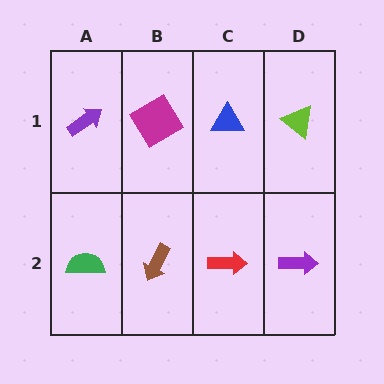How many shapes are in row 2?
4 shapes.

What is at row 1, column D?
A lime triangle.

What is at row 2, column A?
A green semicircle.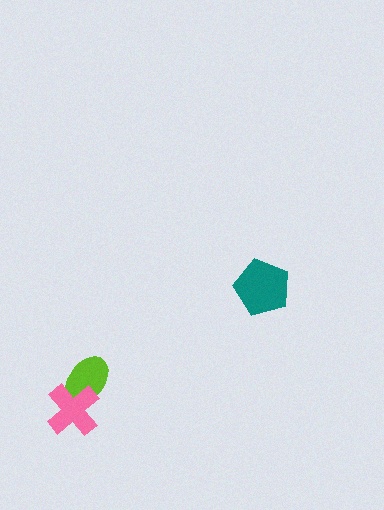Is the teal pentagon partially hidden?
No, no other shape covers it.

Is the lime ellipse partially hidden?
Yes, it is partially covered by another shape.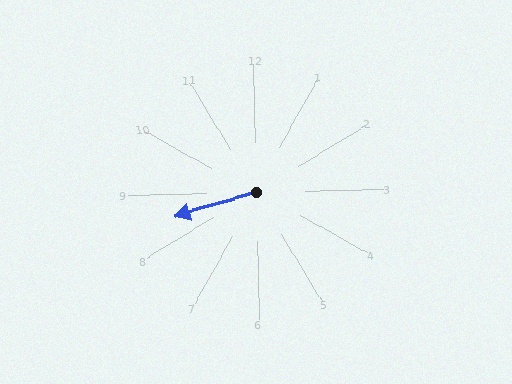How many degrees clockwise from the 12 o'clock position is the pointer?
Approximately 255 degrees.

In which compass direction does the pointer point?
West.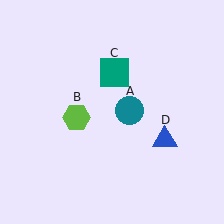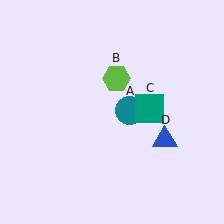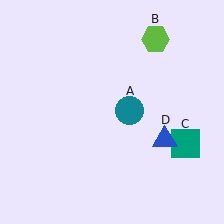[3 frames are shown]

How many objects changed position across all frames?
2 objects changed position: lime hexagon (object B), teal square (object C).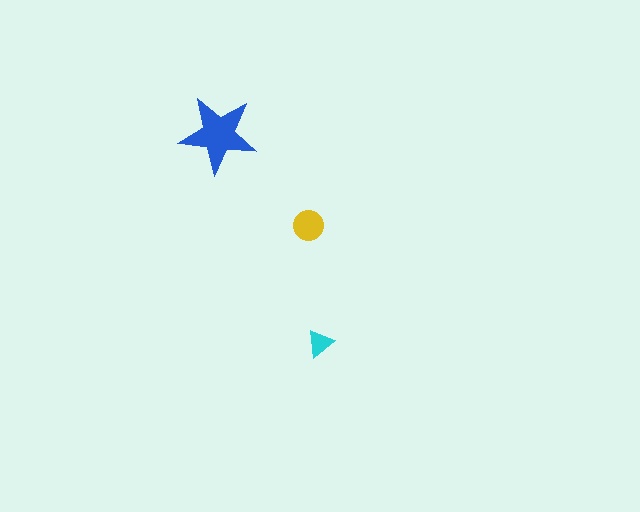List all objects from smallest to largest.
The cyan triangle, the yellow circle, the blue star.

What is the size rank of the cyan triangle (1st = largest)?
3rd.